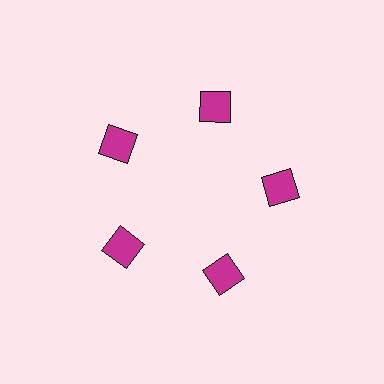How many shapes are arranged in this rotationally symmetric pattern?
There are 5 shapes, arranged in 5 groups of 1.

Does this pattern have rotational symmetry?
Yes, this pattern has 5-fold rotational symmetry. It looks the same after rotating 72 degrees around the center.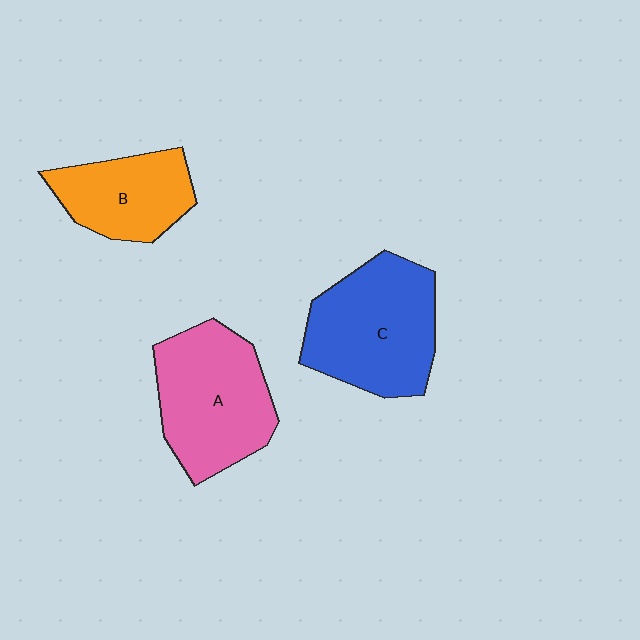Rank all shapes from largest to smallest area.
From largest to smallest: C (blue), A (pink), B (orange).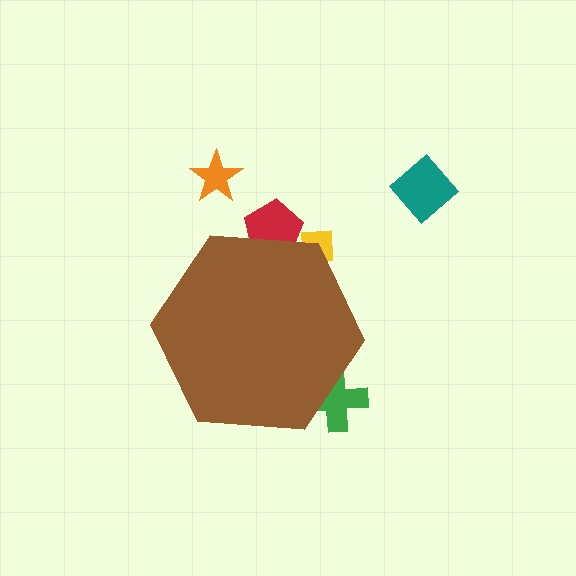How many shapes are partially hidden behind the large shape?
3 shapes are partially hidden.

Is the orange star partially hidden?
No, the orange star is fully visible.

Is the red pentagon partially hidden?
Yes, the red pentagon is partially hidden behind the brown hexagon.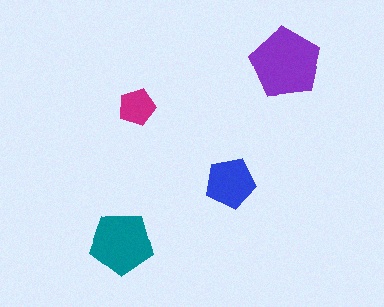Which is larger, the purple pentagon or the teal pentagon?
The purple one.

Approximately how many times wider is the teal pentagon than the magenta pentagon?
About 1.5 times wider.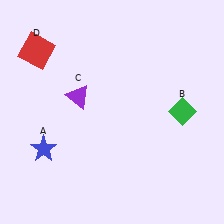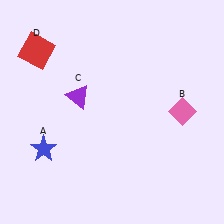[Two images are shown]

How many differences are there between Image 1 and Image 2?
There is 1 difference between the two images.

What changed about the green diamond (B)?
In Image 1, B is green. In Image 2, it changed to pink.